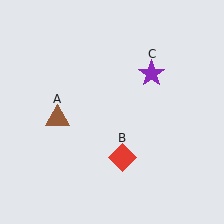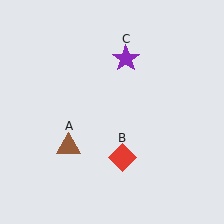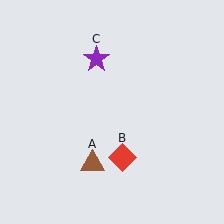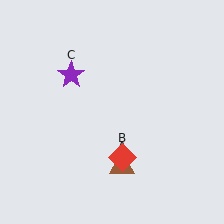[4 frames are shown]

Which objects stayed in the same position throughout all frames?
Red diamond (object B) remained stationary.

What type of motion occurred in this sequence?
The brown triangle (object A), purple star (object C) rotated counterclockwise around the center of the scene.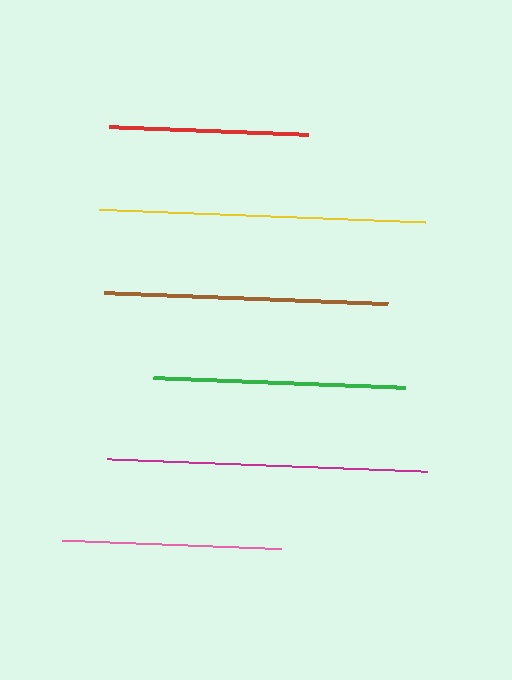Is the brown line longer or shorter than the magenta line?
The magenta line is longer than the brown line.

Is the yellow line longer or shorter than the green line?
The yellow line is longer than the green line.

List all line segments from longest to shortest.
From longest to shortest: yellow, magenta, brown, green, pink, red.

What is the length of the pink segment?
The pink segment is approximately 220 pixels long.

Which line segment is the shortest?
The red line is the shortest at approximately 200 pixels.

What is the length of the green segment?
The green segment is approximately 252 pixels long.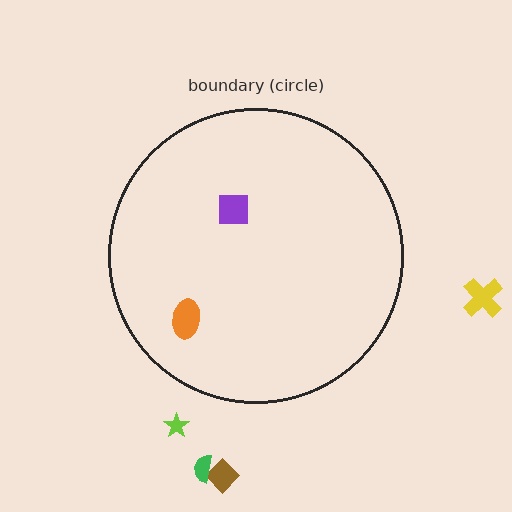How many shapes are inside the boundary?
2 inside, 4 outside.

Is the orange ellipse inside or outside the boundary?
Inside.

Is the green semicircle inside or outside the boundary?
Outside.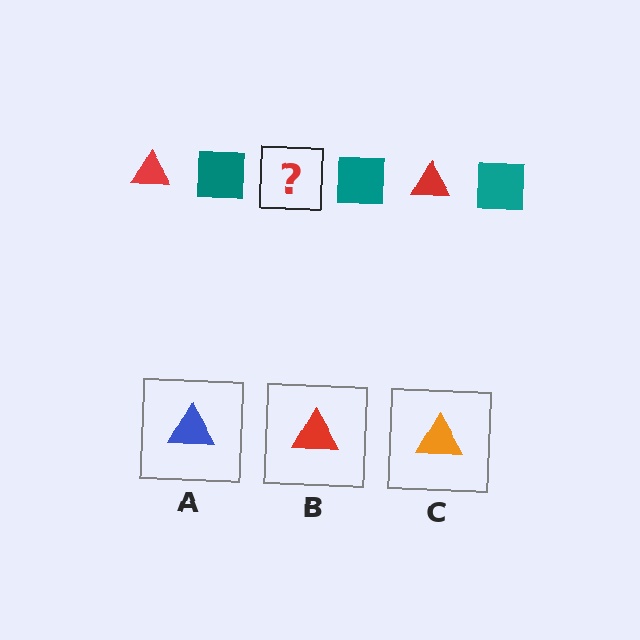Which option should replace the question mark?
Option B.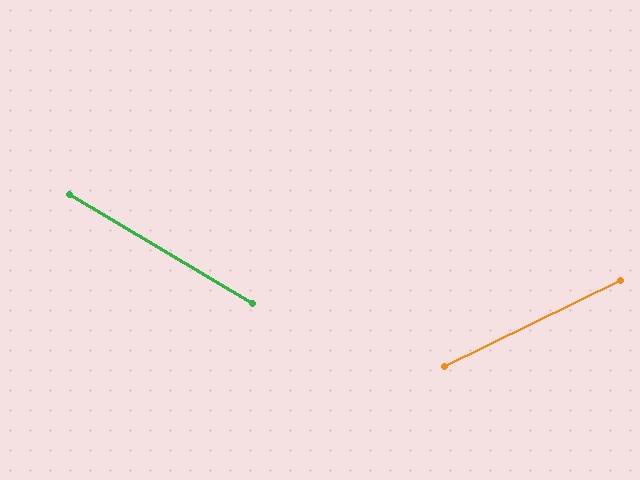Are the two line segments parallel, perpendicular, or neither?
Neither parallel nor perpendicular — they differ by about 57°.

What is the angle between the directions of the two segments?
Approximately 57 degrees.